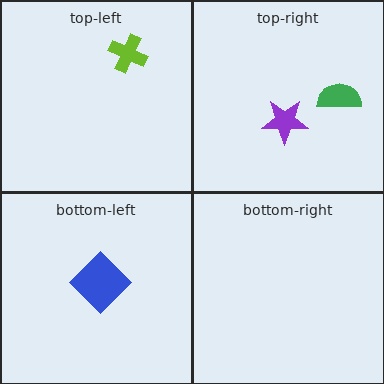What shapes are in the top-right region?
The purple star, the green semicircle.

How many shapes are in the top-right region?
2.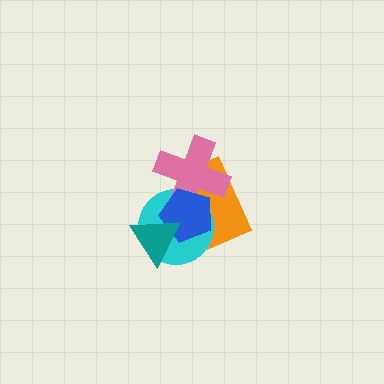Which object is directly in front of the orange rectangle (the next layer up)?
The cyan circle is directly in front of the orange rectangle.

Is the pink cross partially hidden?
Yes, it is partially covered by another shape.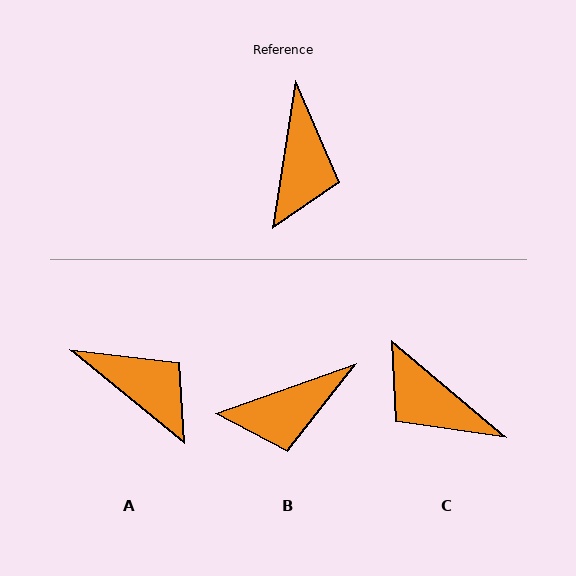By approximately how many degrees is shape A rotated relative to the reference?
Approximately 60 degrees counter-clockwise.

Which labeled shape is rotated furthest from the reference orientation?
C, about 121 degrees away.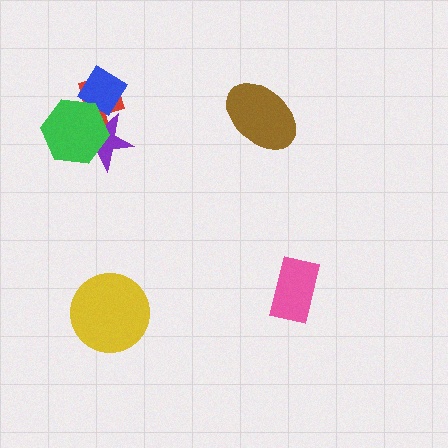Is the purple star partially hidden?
Yes, it is partially covered by another shape.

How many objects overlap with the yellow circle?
0 objects overlap with the yellow circle.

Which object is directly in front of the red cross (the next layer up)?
The purple star is directly in front of the red cross.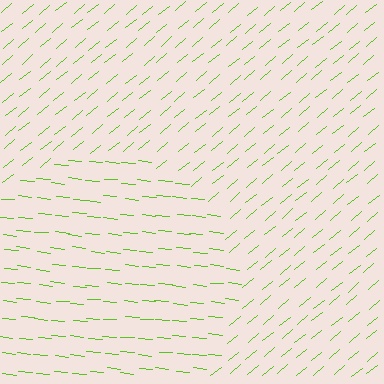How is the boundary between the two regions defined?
The boundary is defined purely by a change in line orientation (approximately 45 degrees difference). All lines are the same color and thickness.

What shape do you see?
I see a circle.